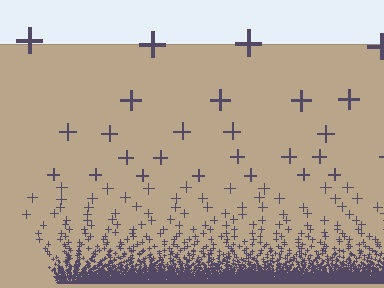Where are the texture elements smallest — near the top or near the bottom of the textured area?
Near the bottom.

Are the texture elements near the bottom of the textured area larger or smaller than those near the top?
Smaller. The gradient is inverted — elements near the bottom are smaller and denser.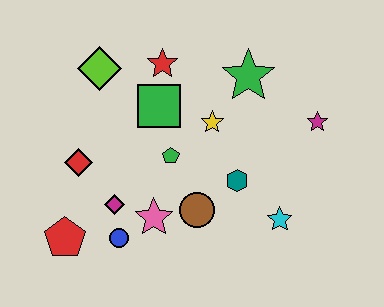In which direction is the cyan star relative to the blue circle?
The cyan star is to the right of the blue circle.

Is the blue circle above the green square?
No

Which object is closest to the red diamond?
The magenta diamond is closest to the red diamond.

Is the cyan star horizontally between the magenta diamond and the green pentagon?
No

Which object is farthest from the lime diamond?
The cyan star is farthest from the lime diamond.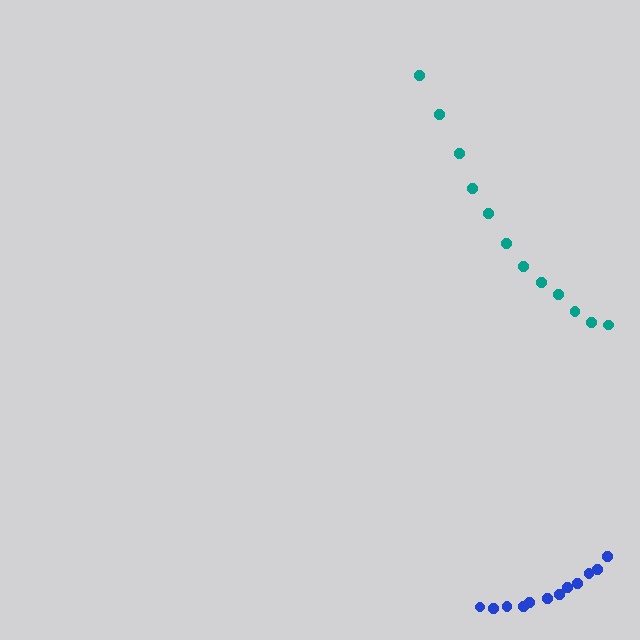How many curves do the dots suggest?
There are 2 distinct paths.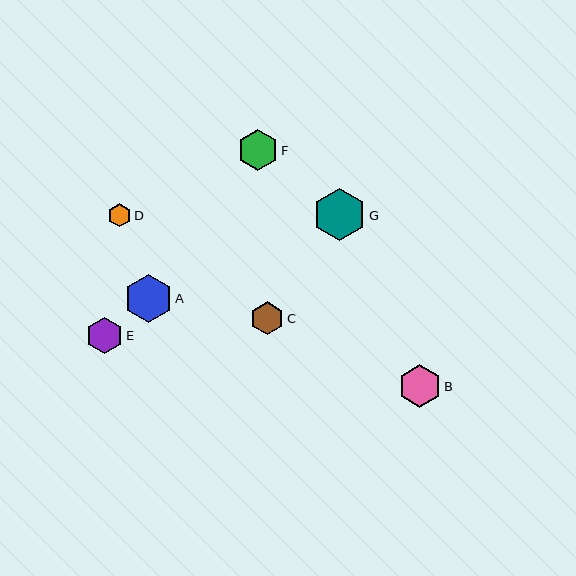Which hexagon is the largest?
Hexagon G is the largest with a size of approximately 52 pixels.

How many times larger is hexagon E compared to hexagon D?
Hexagon E is approximately 1.6 times the size of hexagon D.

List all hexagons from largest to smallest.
From largest to smallest: G, A, B, F, E, C, D.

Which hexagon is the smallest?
Hexagon D is the smallest with a size of approximately 23 pixels.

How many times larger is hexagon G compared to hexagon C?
Hexagon G is approximately 1.6 times the size of hexagon C.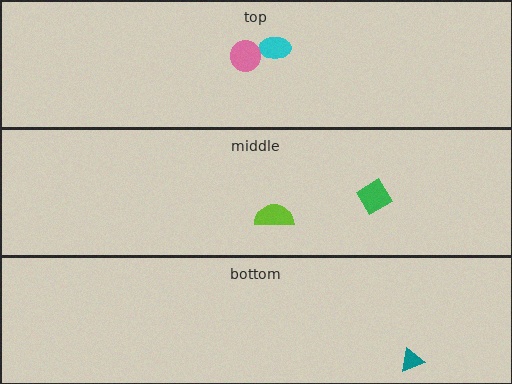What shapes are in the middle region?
The lime semicircle, the green diamond.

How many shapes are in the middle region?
2.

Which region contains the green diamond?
The middle region.